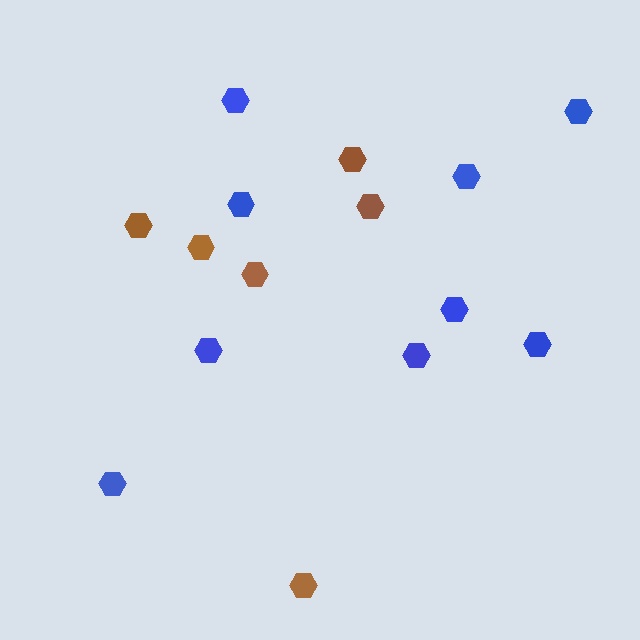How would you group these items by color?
There are 2 groups: one group of blue hexagons (9) and one group of brown hexagons (6).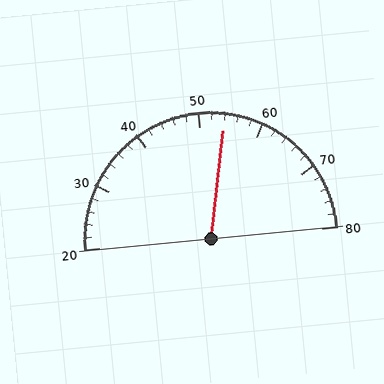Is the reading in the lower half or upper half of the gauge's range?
The reading is in the upper half of the range (20 to 80).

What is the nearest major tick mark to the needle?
The nearest major tick mark is 50.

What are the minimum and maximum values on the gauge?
The gauge ranges from 20 to 80.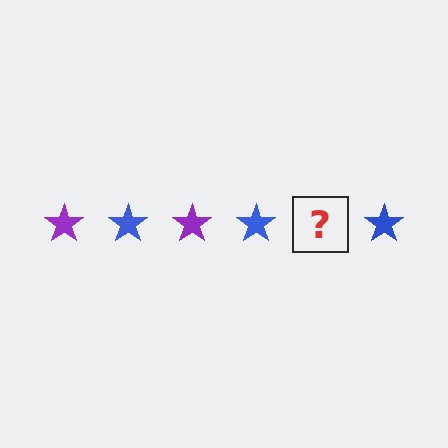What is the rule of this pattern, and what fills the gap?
The rule is that the pattern cycles through purple, blue stars. The gap should be filled with a purple star.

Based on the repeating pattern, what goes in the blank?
The blank should be a purple star.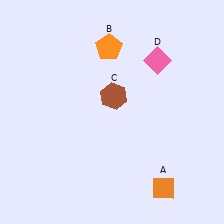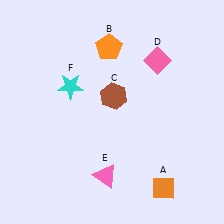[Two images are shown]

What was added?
A pink triangle (E), a cyan star (F) were added in Image 2.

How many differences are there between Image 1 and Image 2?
There are 2 differences between the two images.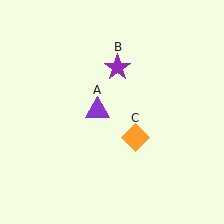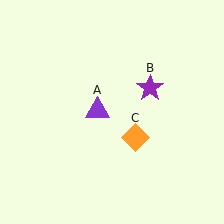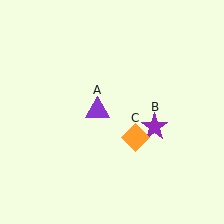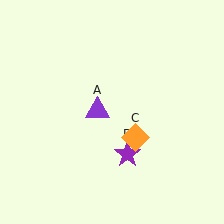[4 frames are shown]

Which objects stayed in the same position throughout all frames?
Purple triangle (object A) and orange diamond (object C) remained stationary.